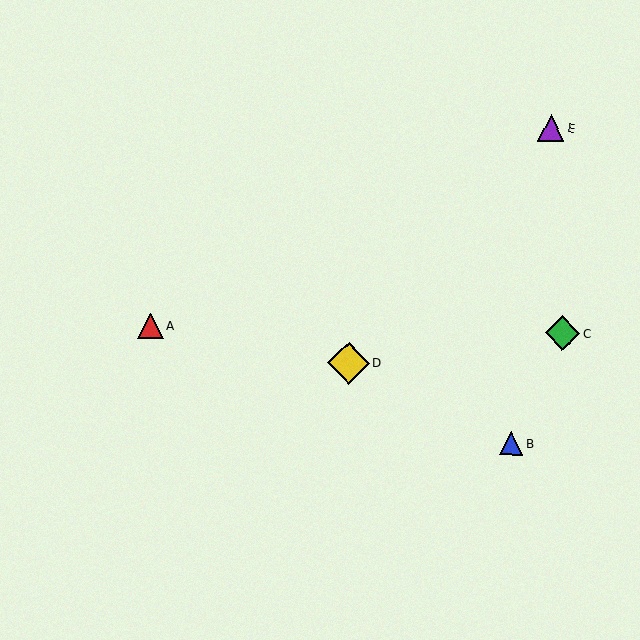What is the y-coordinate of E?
Object E is at y≈128.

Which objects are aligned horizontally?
Objects A, C are aligned horizontally.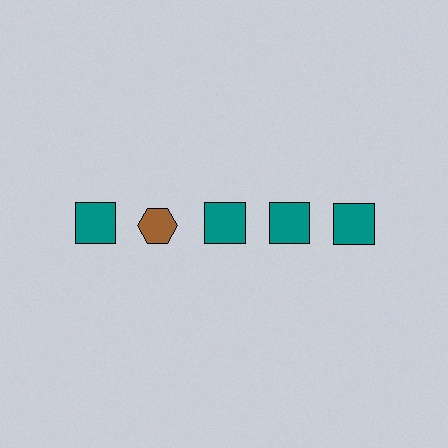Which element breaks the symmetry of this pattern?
The brown hexagon in the top row, second from left column breaks the symmetry. All other shapes are teal squares.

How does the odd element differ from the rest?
It differs in both color (brown instead of teal) and shape (hexagon instead of square).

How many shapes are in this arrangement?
There are 5 shapes arranged in a grid pattern.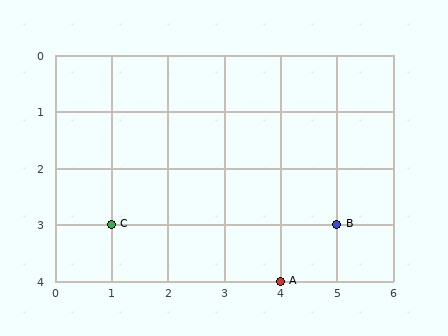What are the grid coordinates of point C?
Point C is at grid coordinates (1, 3).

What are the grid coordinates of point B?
Point B is at grid coordinates (5, 3).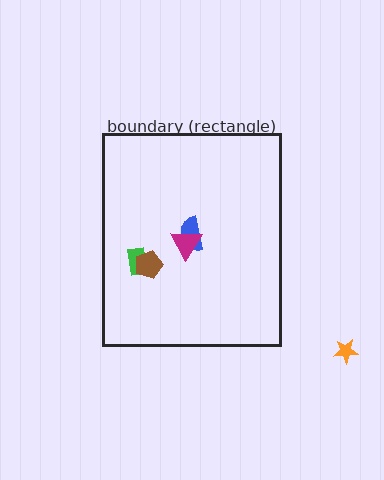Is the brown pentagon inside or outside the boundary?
Inside.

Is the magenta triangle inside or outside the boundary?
Inside.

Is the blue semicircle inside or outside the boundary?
Inside.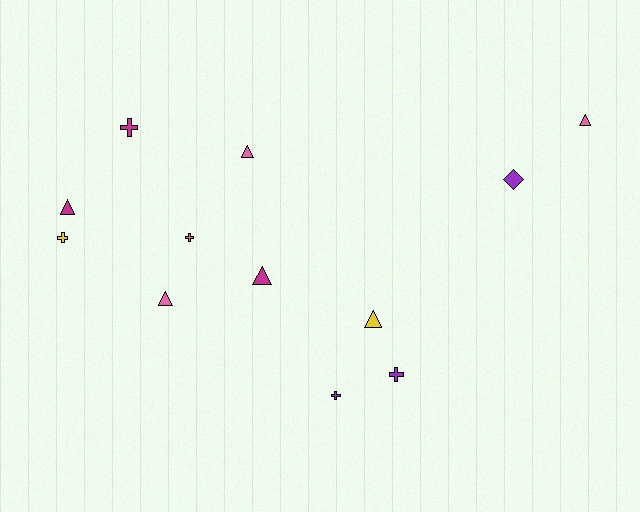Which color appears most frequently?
Pink, with 4 objects.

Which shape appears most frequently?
Triangle, with 6 objects.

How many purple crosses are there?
There are 2 purple crosses.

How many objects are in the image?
There are 12 objects.